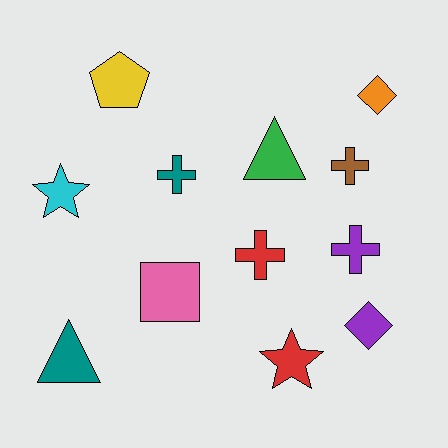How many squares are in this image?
There is 1 square.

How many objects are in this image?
There are 12 objects.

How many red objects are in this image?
There are 2 red objects.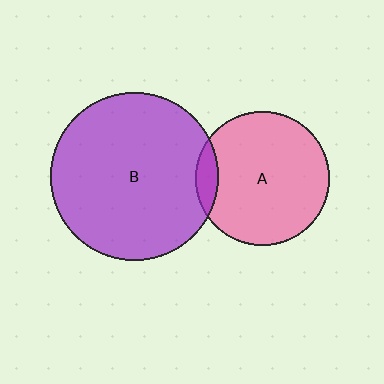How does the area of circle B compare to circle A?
Approximately 1.6 times.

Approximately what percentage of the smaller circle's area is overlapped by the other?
Approximately 10%.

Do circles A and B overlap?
Yes.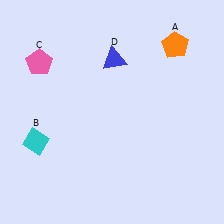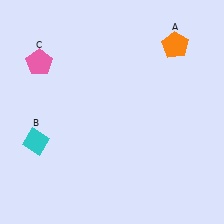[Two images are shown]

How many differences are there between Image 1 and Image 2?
There is 1 difference between the two images.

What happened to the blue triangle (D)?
The blue triangle (D) was removed in Image 2. It was in the top-right area of Image 1.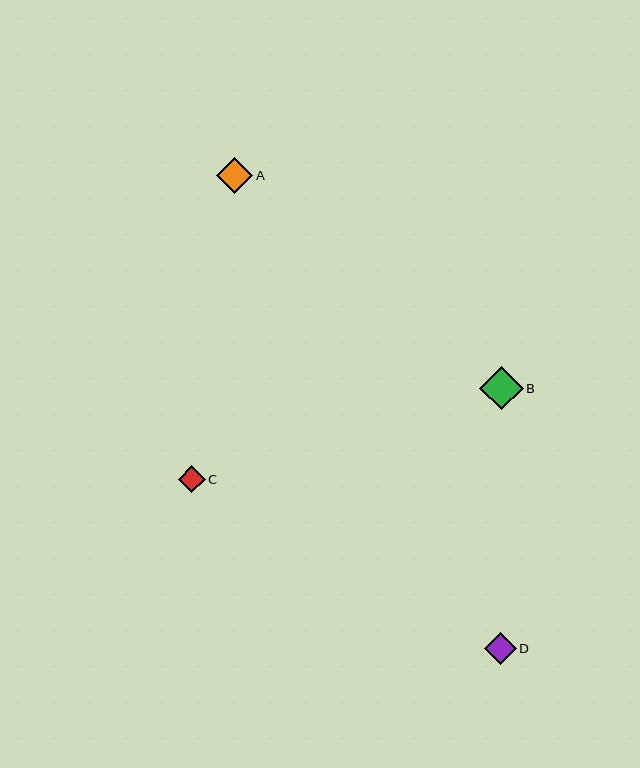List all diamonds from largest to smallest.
From largest to smallest: B, A, D, C.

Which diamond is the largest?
Diamond B is the largest with a size of approximately 44 pixels.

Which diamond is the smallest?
Diamond C is the smallest with a size of approximately 27 pixels.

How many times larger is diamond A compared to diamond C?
Diamond A is approximately 1.3 times the size of diamond C.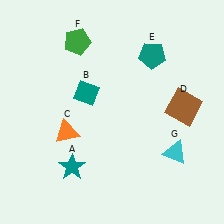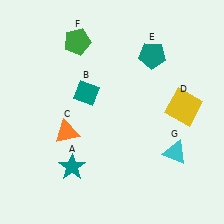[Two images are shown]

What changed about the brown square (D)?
In Image 1, D is brown. In Image 2, it changed to yellow.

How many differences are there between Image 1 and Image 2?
There is 1 difference between the two images.